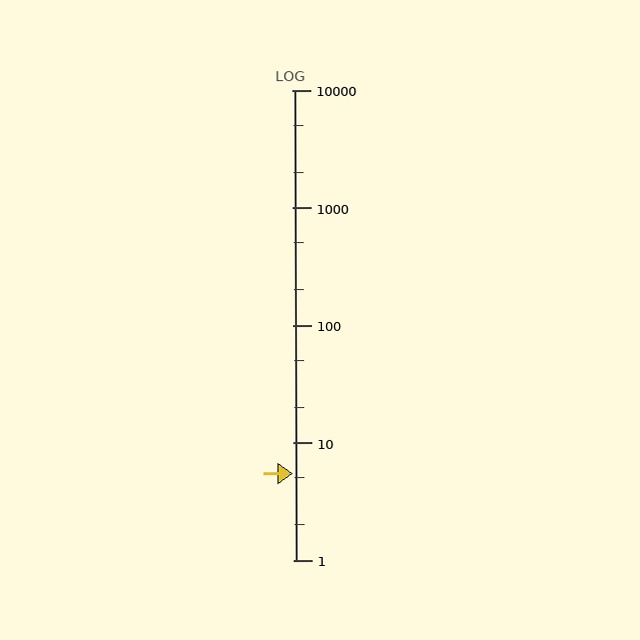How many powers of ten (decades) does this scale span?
The scale spans 4 decades, from 1 to 10000.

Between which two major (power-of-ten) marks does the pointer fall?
The pointer is between 1 and 10.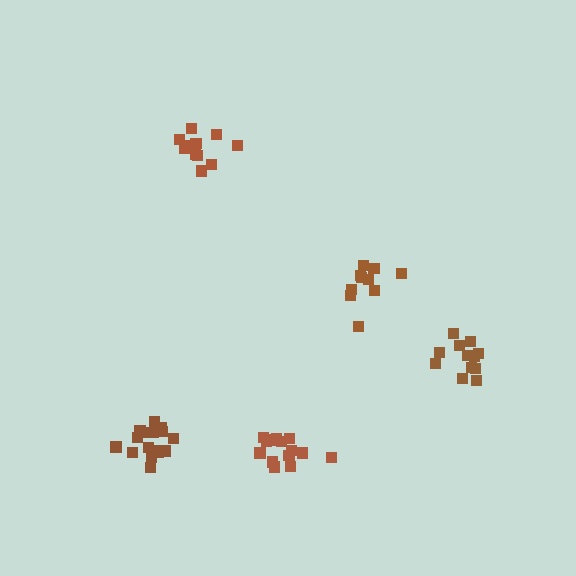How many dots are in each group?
Group 1: 11 dots, Group 2: 10 dots, Group 3: 14 dots, Group 4: 16 dots, Group 5: 12 dots (63 total).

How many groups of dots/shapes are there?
There are 5 groups.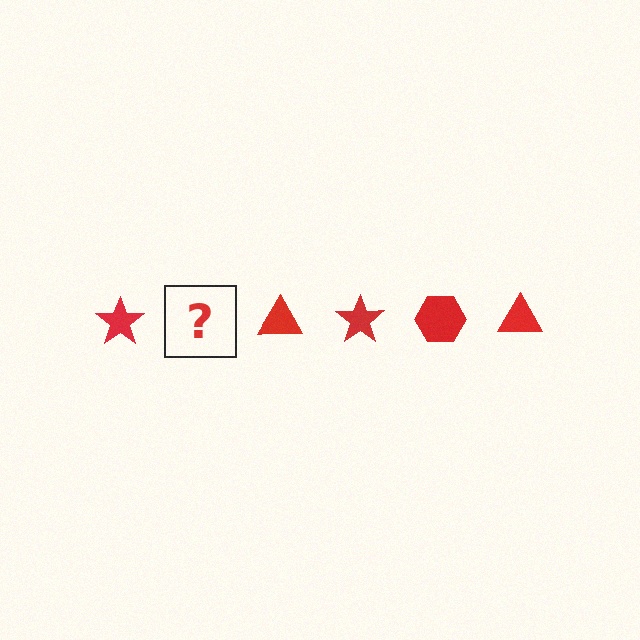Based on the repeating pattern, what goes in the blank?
The blank should be a red hexagon.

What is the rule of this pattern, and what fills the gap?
The rule is that the pattern cycles through star, hexagon, triangle shapes in red. The gap should be filled with a red hexagon.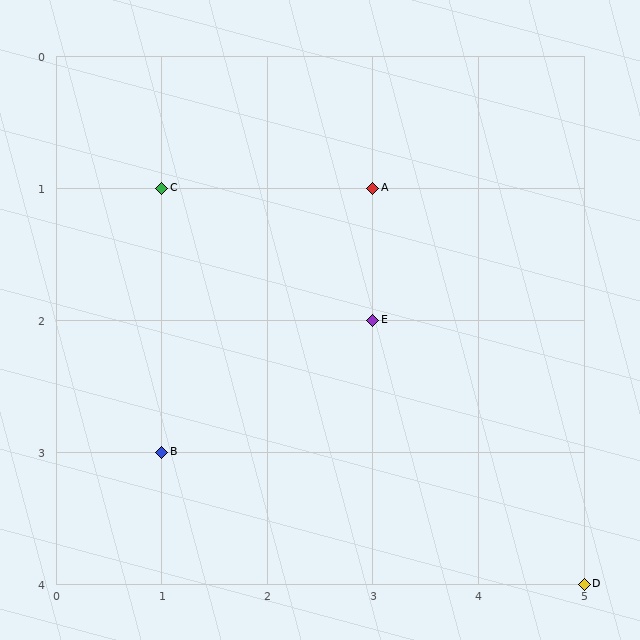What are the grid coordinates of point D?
Point D is at grid coordinates (5, 4).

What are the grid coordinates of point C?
Point C is at grid coordinates (1, 1).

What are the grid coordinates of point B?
Point B is at grid coordinates (1, 3).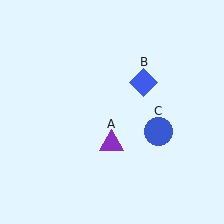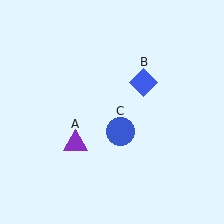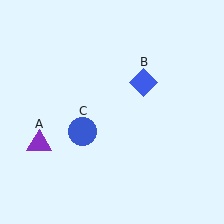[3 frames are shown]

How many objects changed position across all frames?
2 objects changed position: purple triangle (object A), blue circle (object C).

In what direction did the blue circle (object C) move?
The blue circle (object C) moved left.